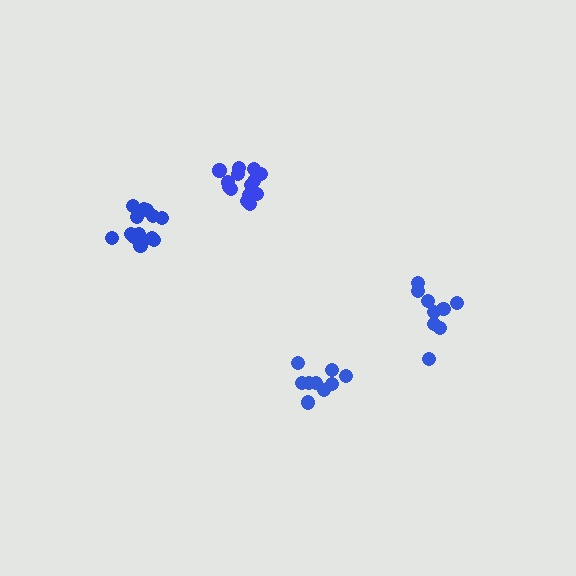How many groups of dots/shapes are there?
There are 4 groups.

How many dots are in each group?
Group 1: 14 dots, Group 2: 15 dots, Group 3: 9 dots, Group 4: 9 dots (47 total).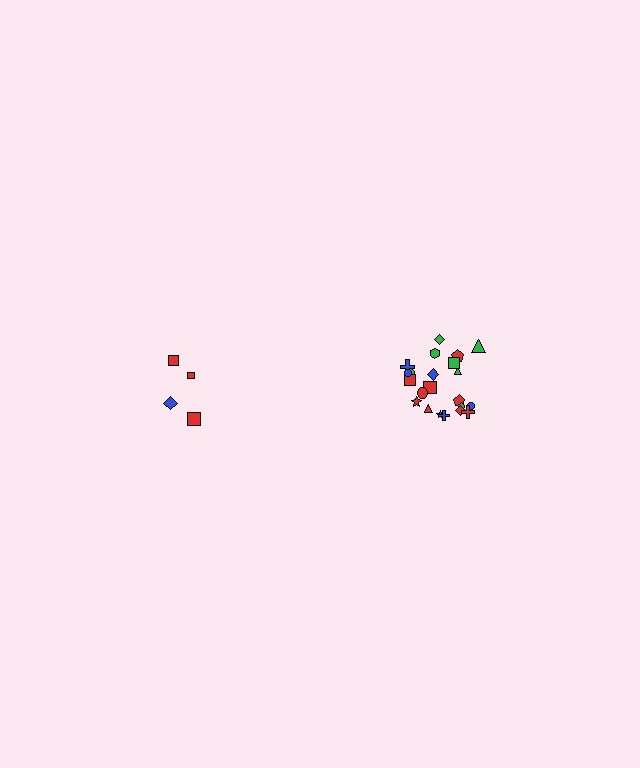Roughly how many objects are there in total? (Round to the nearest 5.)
Roughly 25 objects in total.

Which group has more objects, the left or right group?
The right group.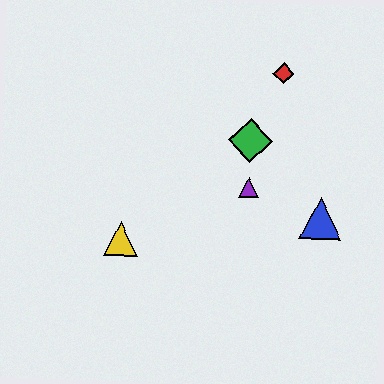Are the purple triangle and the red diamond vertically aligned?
No, the purple triangle is at x≈249 and the red diamond is at x≈284.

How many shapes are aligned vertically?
2 shapes (the green diamond, the purple triangle) are aligned vertically.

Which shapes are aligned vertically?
The green diamond, the purple triangle are aligned vertically.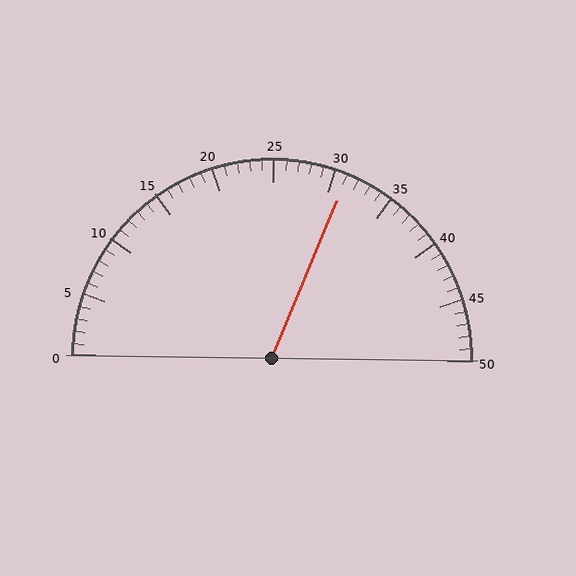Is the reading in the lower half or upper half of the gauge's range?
The reading is in the upper half of the range (0 to 50).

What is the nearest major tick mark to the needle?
The nearest major tick mark is 30.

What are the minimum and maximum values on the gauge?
The gauge ranges from 0 to 50.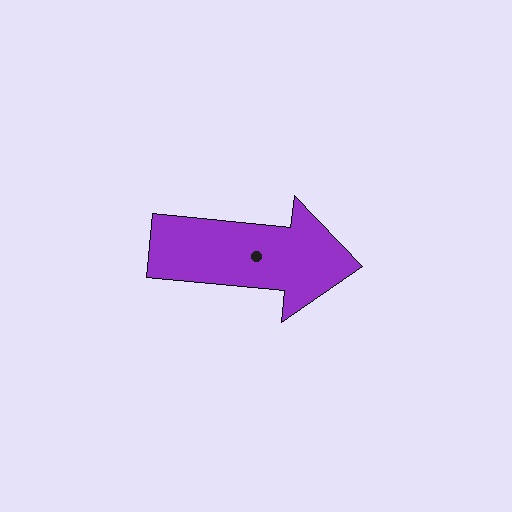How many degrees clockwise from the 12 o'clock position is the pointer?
Approximately 95 degrees.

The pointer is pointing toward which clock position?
Roughly 3 o'clock.